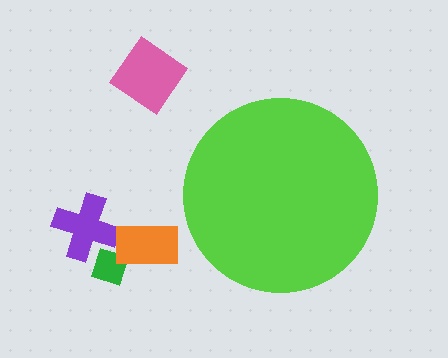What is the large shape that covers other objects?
A lime circle.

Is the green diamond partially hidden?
No, the green diamond is fully visible.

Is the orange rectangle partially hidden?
No, the orange rectangle is fully visible.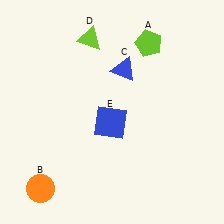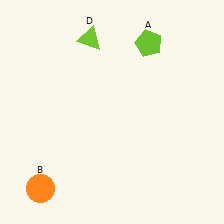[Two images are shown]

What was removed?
The blue square (E), the blue triangle (C) were removed in Image 2.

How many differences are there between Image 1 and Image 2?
There are 2 differences between the two images.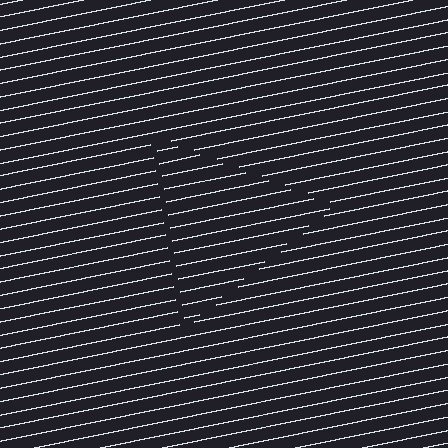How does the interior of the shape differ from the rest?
The interior of the shape contains the same grating, shifted by half a period — the contour is defined by the phase discontinuity where line-ends from the inner and outer gratings abut.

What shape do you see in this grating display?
An illusory triangle. The interior of the shape contains the same grating, shifted by half a period — the contour is defined by the phase discontinuity where line-ends from the inner and outer gratings abut.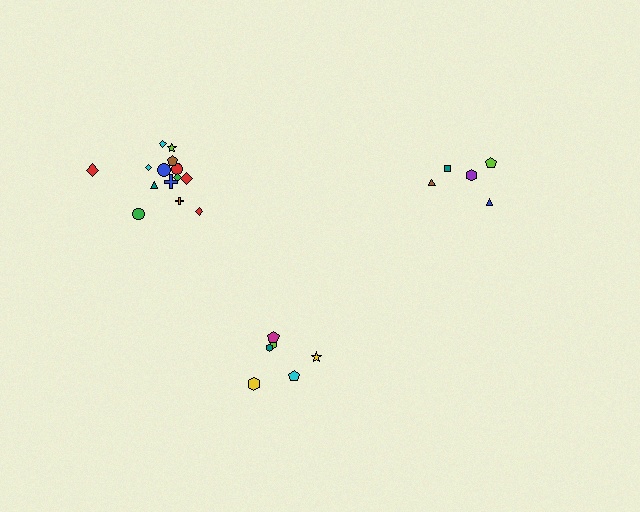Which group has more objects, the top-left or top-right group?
The top-left group.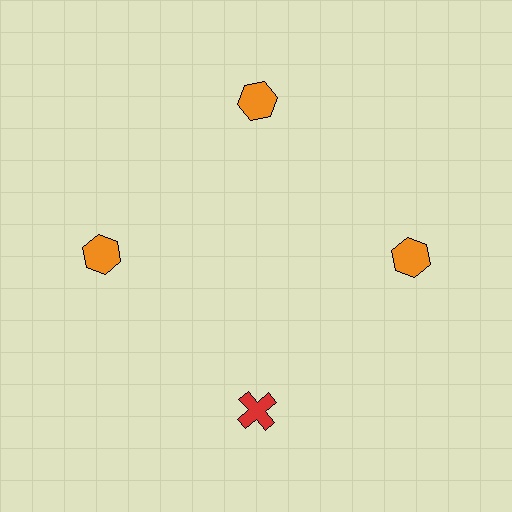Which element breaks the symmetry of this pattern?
The red cross at roughly the 6 o'clock position breaks the symmetry. All other shapes are orange hexagons.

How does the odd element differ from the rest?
It differs in both color (red instead of orange) and shape (cross instead of hexagon).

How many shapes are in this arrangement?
There are 4 shapes arranged in a ring pattern.